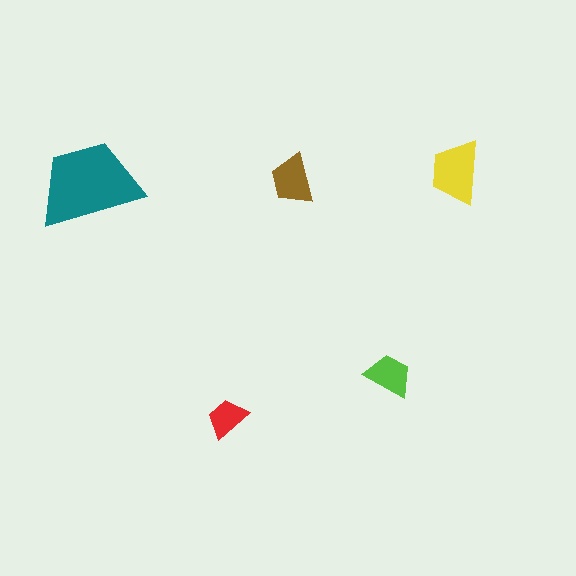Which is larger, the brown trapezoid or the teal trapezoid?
The teal one.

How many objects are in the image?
There are 5 objects in the image.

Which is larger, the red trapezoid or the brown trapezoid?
The brown one.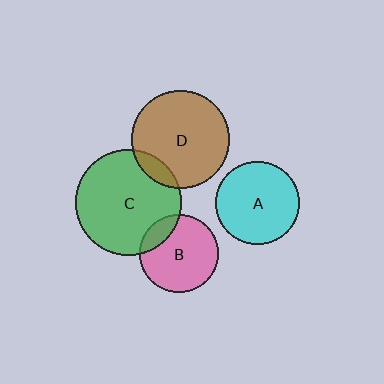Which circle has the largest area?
Circle C (green).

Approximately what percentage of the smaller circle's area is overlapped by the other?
Approximately 10%.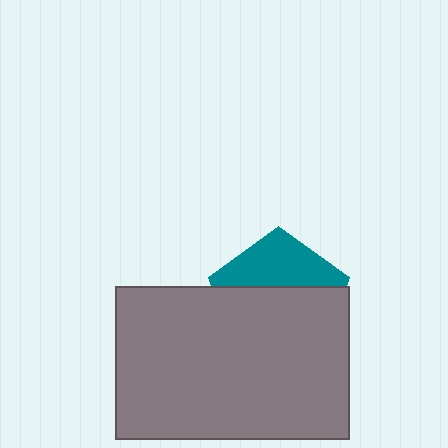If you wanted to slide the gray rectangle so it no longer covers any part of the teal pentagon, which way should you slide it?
Slide it down — that is the most direct way to separate the two shapes.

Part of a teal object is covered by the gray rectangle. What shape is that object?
It is a pentagon.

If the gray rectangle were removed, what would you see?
You would see the complete teal pentagon.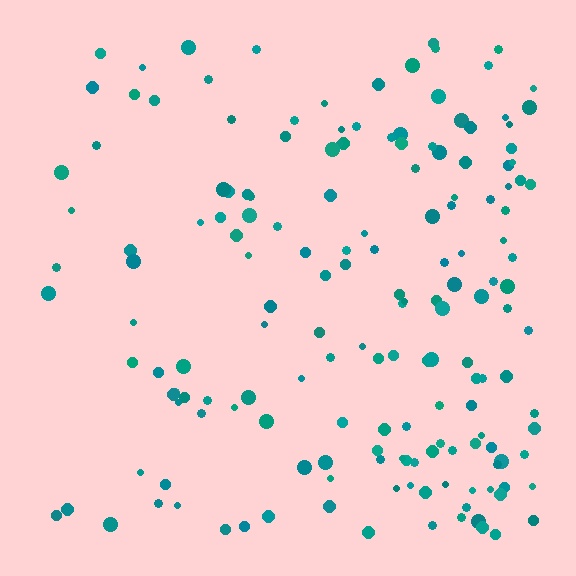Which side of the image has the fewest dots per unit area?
The left.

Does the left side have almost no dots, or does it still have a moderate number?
Still a moderate number, just noticeably fewer than the right.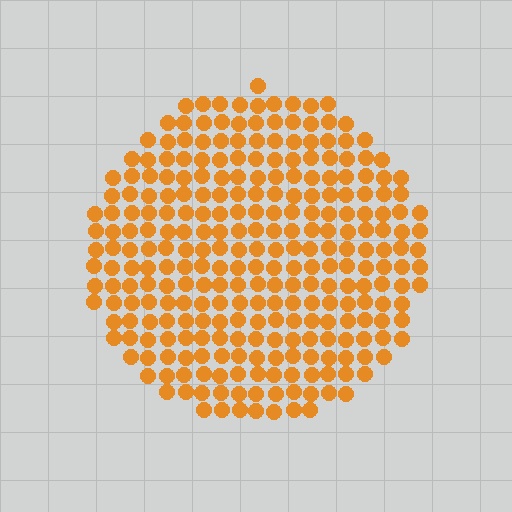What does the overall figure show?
The overall figure shows a circle.